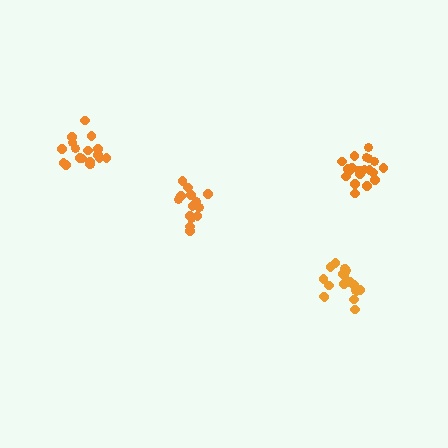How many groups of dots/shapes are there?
There are 4 groups.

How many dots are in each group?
Group 1: 15 dots, Group 2: 19 dots, Group 3: 21 dots, Group 4: 21 dots (76 total).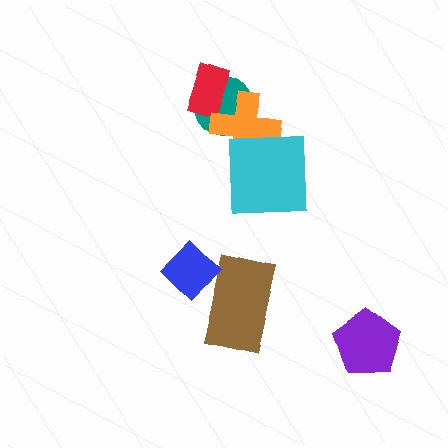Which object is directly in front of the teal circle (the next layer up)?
The red rectangle is directly in front of the teal circle.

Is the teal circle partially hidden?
Yes, it is partially covered by another shape.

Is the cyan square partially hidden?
No, no other shape covers it.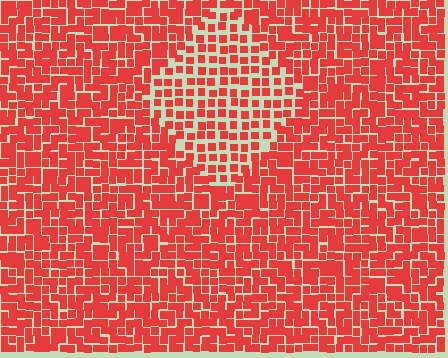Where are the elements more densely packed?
The elements are more densely packed outside the diamond boundary.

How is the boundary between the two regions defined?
The boundary is defined by a change in element density (approximately 1.7x ratio). All elements are the same color, size, and shape.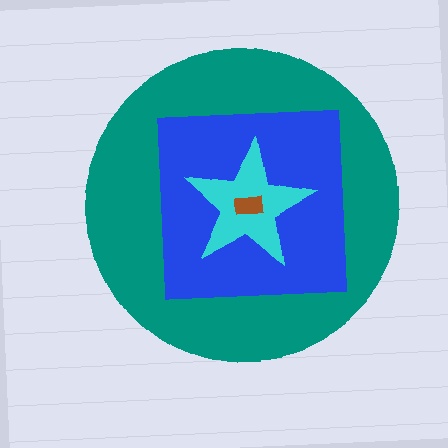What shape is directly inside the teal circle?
The blue square.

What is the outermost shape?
The teal circle.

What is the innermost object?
The brown rectangle.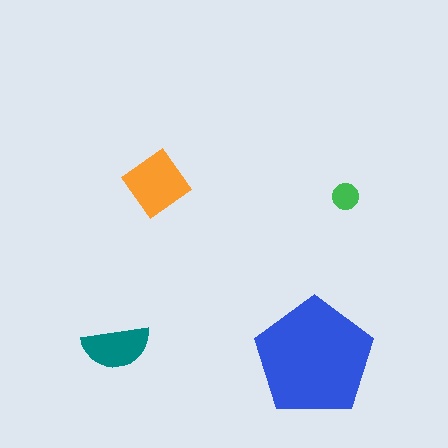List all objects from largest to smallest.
The blue pentagon, the orange diamond, the teal semicircle, the green circle.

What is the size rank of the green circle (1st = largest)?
4th.